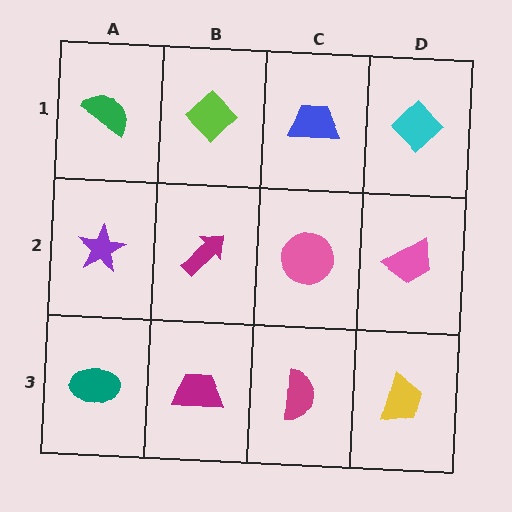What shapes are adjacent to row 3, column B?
A magenta arrow (row 2, column B), a teal ellipse (row 3, column A), a magenta semicircle (row 3, column C).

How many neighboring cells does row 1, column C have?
3.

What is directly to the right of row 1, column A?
A lime diamond.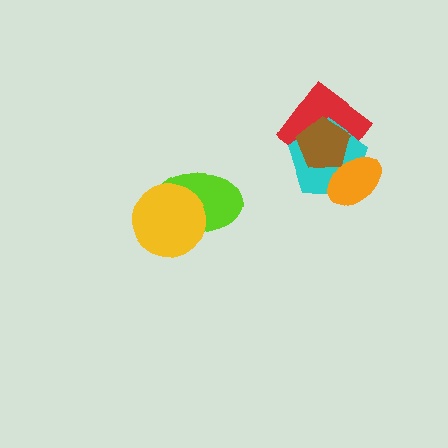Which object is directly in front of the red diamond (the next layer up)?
The cyan pentagon is directly in front of the red diamond.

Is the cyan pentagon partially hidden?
Yes, it is partially covered by another shape.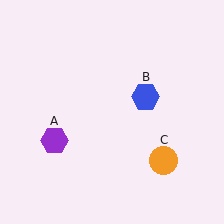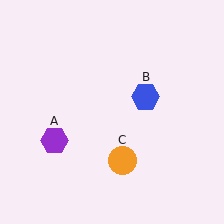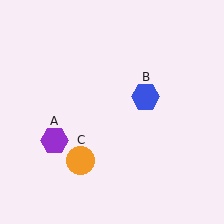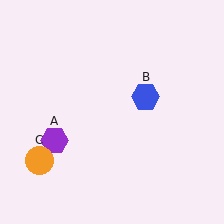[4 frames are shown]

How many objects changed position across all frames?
1 object changed position: orange circle (object C).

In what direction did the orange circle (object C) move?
The orange circle (object C) moved left.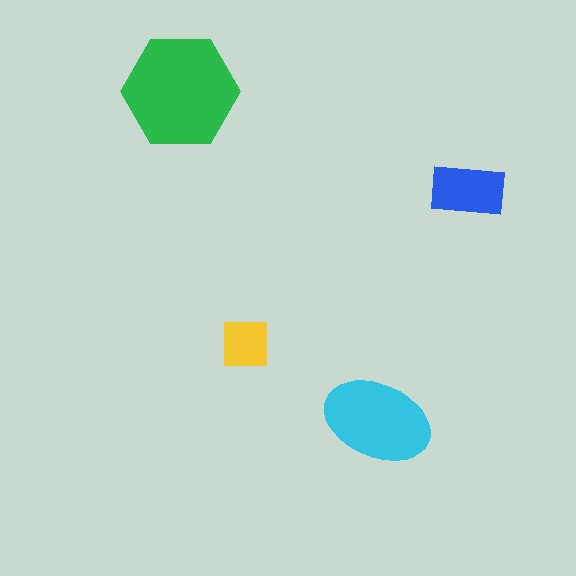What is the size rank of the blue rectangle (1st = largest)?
3rd.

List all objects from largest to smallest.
The green hexagon, the cyan ellipse, the blue rectangle, the yellow square.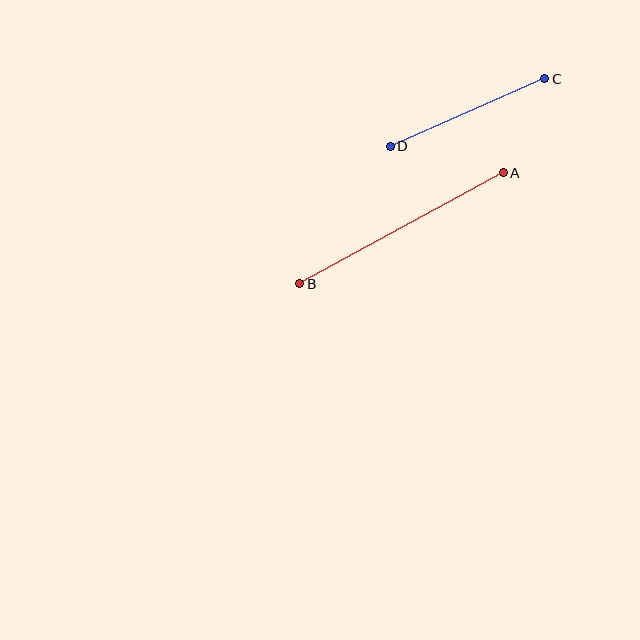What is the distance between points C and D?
The distance is approximately 169 pixels.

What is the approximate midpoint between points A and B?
The midpoint is at approximately (401, 228) pixels.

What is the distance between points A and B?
The distance is approximately 232 pixels.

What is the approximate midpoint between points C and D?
The midpoint is at approximately (467, 113) pixels.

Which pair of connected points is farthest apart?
Points A and B are farthest apart.